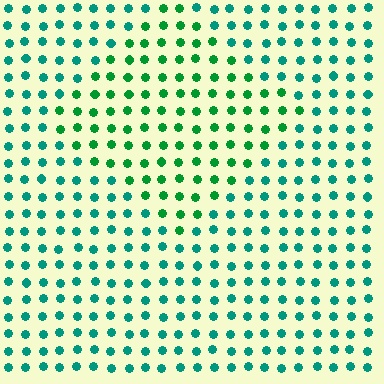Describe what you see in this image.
The image is filled with small teal elements in a uniform arrangement. A diamond-shaped region is visible where the elements are tinted to a slightly different hue, forming a subtle color boundary.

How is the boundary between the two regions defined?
The boundary is defined purely by a slight shift in hue (about 32 degrees). Spacing, size, and orientation are identical on both sides.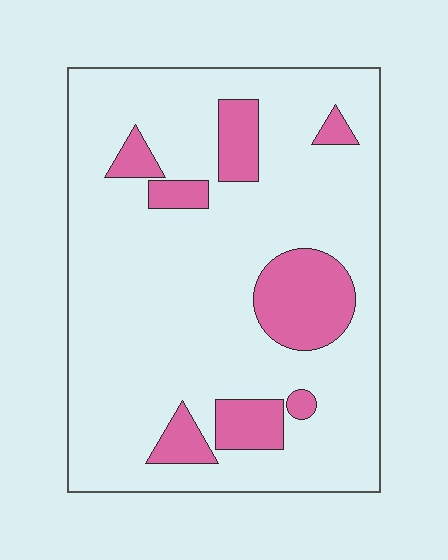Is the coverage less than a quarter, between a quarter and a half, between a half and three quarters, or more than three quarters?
Less than a quarter.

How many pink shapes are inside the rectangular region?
8.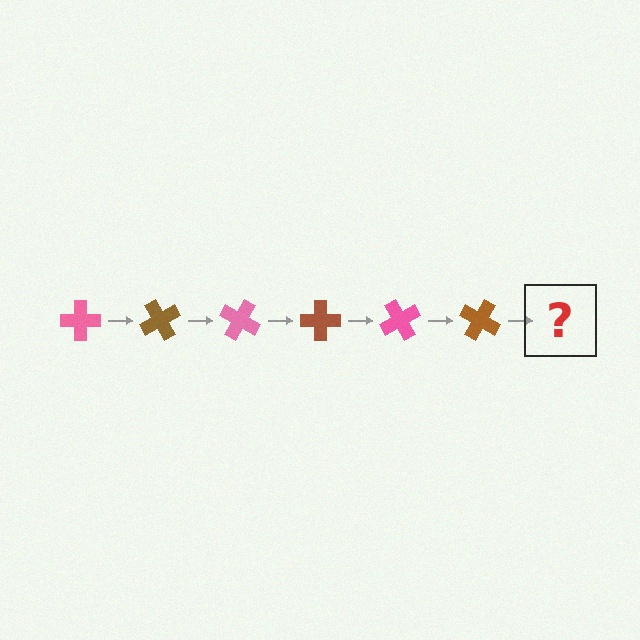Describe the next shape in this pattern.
It should be a pink cross, rotated 360 degrees from the start.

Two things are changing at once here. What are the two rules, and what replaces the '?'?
The two rules are that it rotates 60 degrees each step and the color cycles through pink and brown. The '?' should be a pink cross, rotated 360 degrees from the start.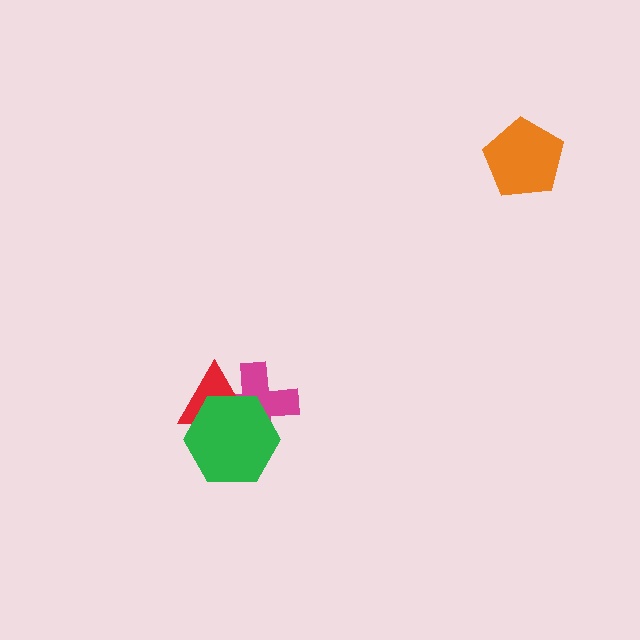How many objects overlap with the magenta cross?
2 objects overlap with the magenta cross.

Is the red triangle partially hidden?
Yes, it is partially covered by another shape.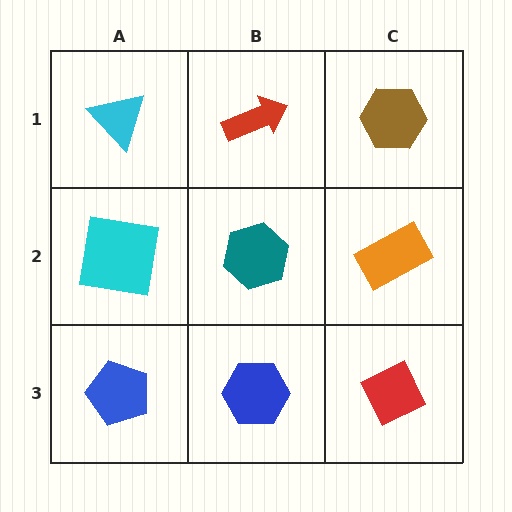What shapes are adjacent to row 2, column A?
A cyan triangle (row 1, column A), a blue pentagon (row 3, column A), a teal hexagon (row 2, column B).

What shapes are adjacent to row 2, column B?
A red arrow (row 1, column B), a blue hexagon (row 3, column B), a cyan square (row 2, column A), an orange rectangle (row 2, column C).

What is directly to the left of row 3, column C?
A blue hexagon.